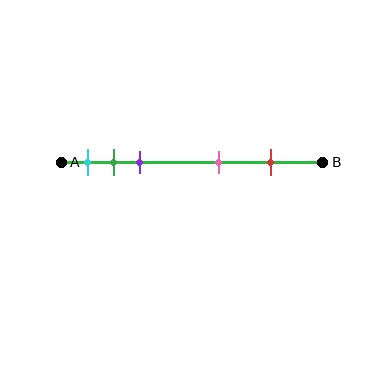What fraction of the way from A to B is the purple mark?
The purple mark is approximately 30% (0.3) of the way from A to B.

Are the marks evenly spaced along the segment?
No, the marks are not evenly spaced.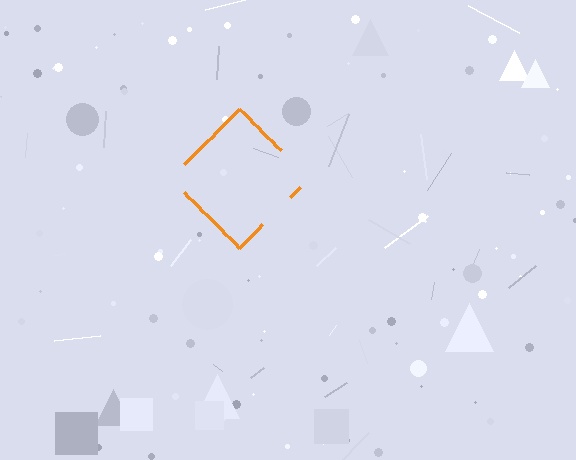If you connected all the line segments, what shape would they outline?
They would outline a diamond.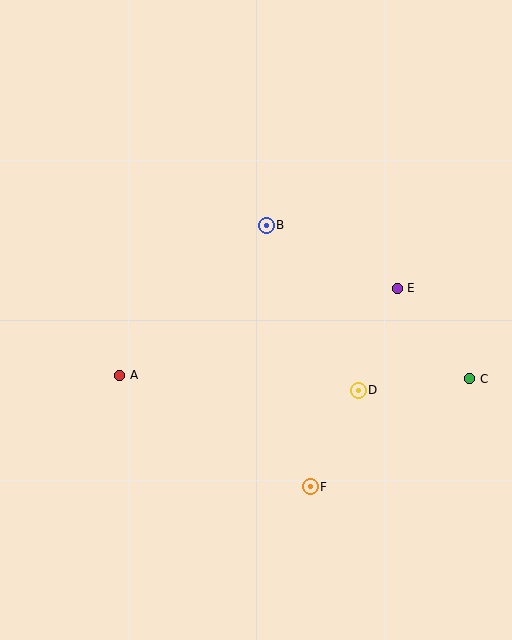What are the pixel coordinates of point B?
Point B is at (266, 225).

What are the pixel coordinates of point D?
Point D is at (358, 390).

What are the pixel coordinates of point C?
Point C is at (470, 379).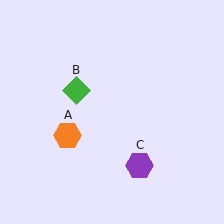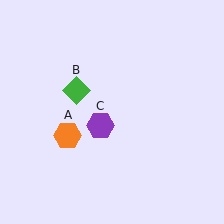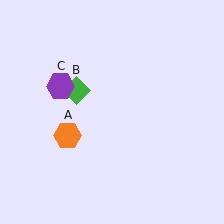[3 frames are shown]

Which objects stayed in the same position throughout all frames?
Orange hexagon (object A) and green diamond (object B) remained stationary.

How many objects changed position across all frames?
1 object changed position: purple hexagon (object C).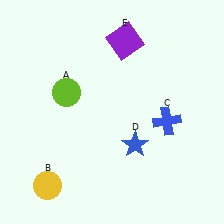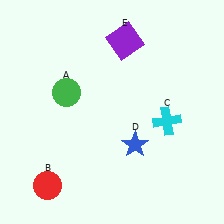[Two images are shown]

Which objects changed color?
A changed from lime to green. B changed from yellow to red. C changed from blue to cyan.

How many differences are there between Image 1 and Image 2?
There are 3 differences between the two images.